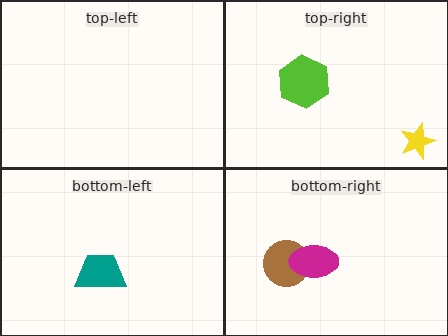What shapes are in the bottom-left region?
The teal trapezoid.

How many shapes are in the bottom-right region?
2.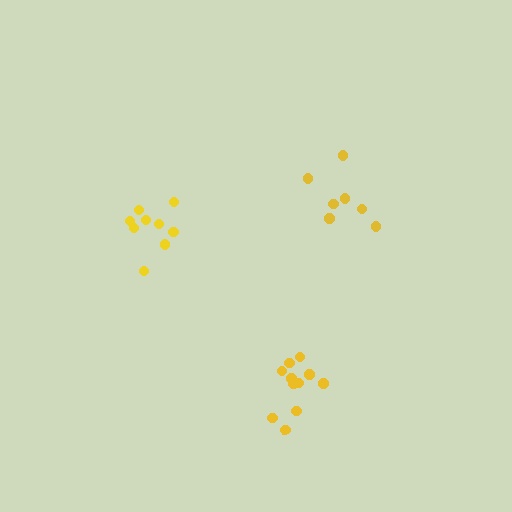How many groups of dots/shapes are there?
There are 3 groups.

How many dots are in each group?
Group 1: 7 dots, Group 2: 9 dots, Group 3: 11 dots (27 total).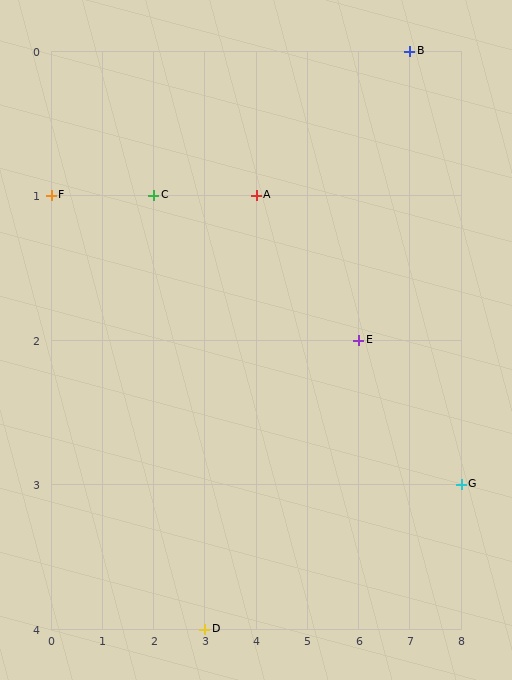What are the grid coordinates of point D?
Point D is at grid coordinates (3, 4).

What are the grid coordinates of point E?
Point E is at grid coordinates (6, 2).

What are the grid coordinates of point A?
Point A is at grid coordinates (4, 1).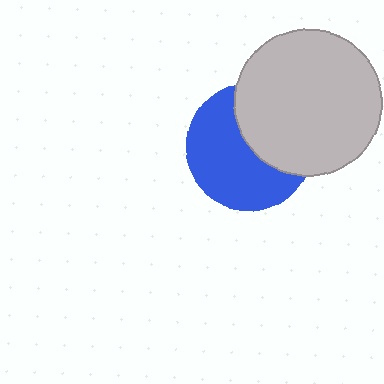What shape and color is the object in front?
The object in front is a light gray circle.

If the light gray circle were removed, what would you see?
You would see the complete blue circle.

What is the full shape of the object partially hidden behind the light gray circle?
The partially hidden object is a blue circle.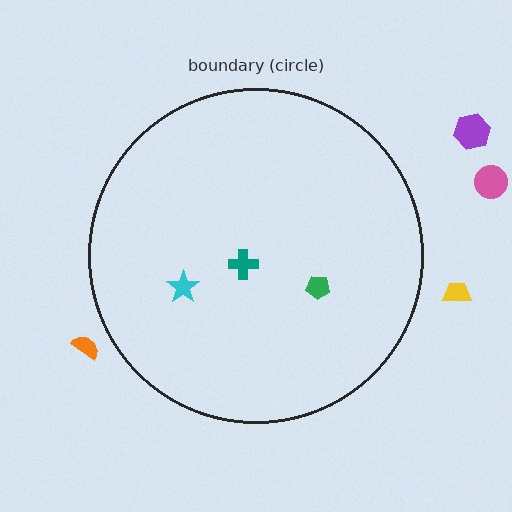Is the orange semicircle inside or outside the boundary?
Outside.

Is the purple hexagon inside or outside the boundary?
Outside.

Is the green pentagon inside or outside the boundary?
Inside.